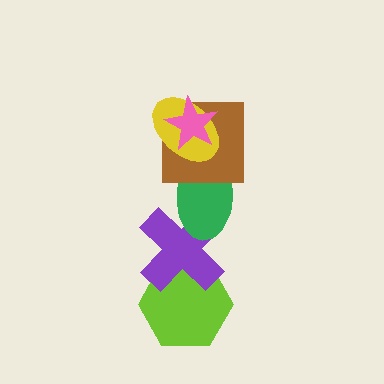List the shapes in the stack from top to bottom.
From top to bottom: the pink star, the yellow ellipse, the brown square, the green ellipse, the purple cross, the lime hexagon.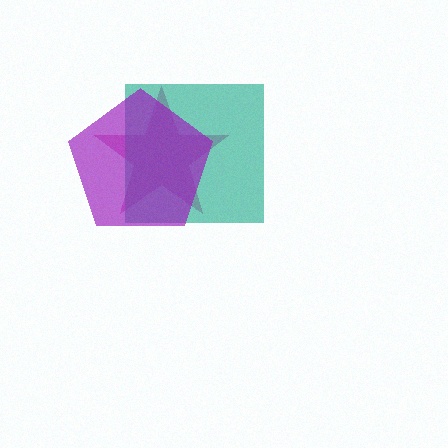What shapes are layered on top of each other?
The layered shapes are: a pink star, a teal square, a purple pentagon.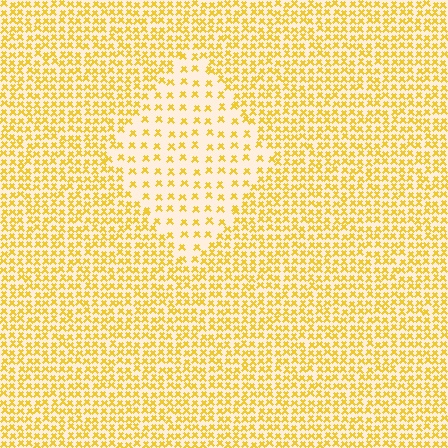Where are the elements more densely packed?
The elements are more densely packed outside the diamond boundary.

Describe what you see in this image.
The image contains small yellow elements arranged at two different densities. A diamond-shaped region is visible where the elements are less densely packed than the surrounding area.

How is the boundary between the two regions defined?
The boundary is defined by a change in element density (approximately 2.3x ratio). All elements are the same color, size, and shape.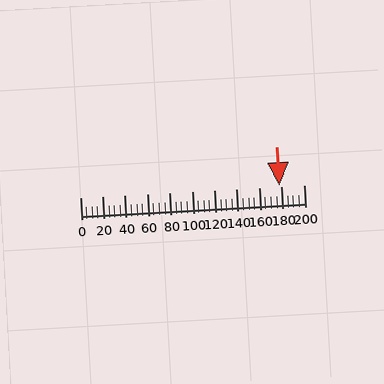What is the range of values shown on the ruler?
The ruler shows values from 0 to 200.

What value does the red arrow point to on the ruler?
The red arrow points to approximately 178.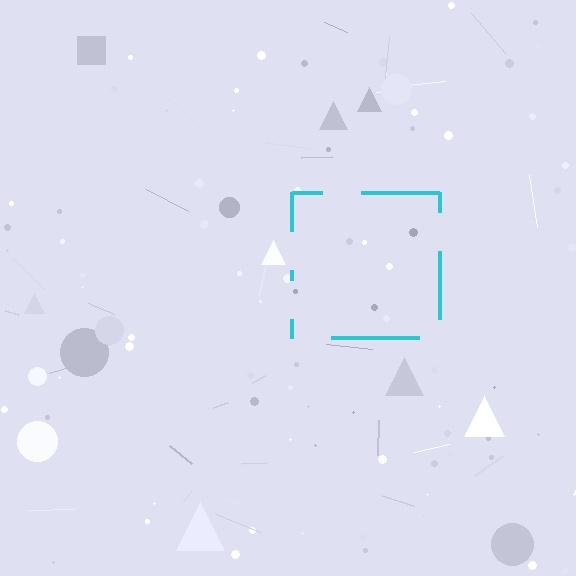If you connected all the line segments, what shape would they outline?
They would outline a square.